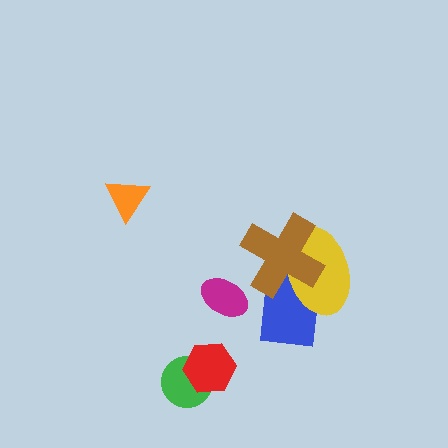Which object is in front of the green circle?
The red hexagon is in front of the green circle.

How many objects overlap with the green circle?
1 object overlaps with the green circle.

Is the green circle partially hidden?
Yes, it is partially covered by another shape.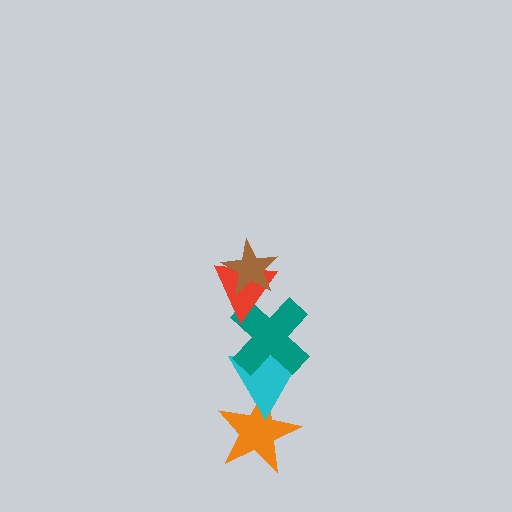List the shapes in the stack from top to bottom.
From top to bottom: the brown star, the red triangle, the teal cross, the cyan triangle, the orange star.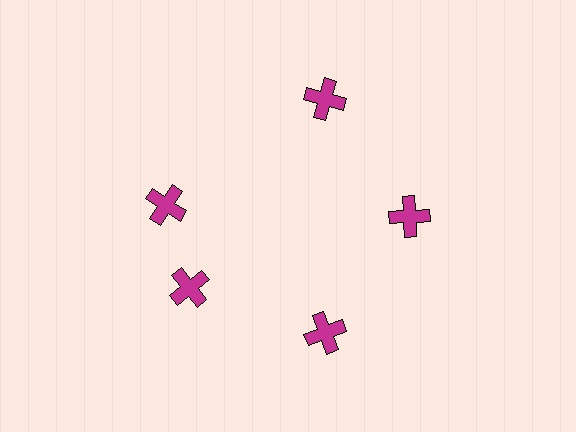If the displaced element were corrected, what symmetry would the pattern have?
It would have 5-fold rotational symmetry — the pattern would map onto itself every 72 degrees.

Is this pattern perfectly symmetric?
No. The 5 magenta crosses are arranged in a ring, but one element near the 10 o'clock position is rotated out of alignment along the ring, breaking the 5-fold rotational symmetry.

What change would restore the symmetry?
The symmetry would be restored by rotating it back into even spacing with its neighbors so that all 5 crosses sit at equal angles and equal distance from the center.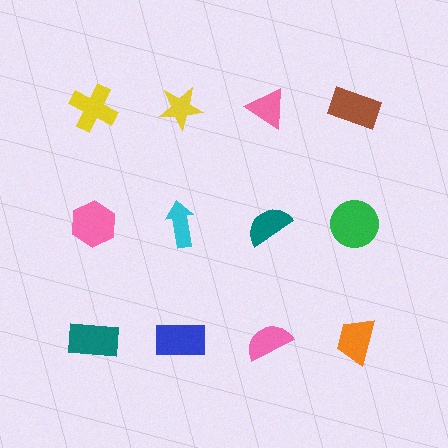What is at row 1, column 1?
A yellow cross.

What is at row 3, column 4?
An orange trapezoid.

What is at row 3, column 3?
A pink semicircle.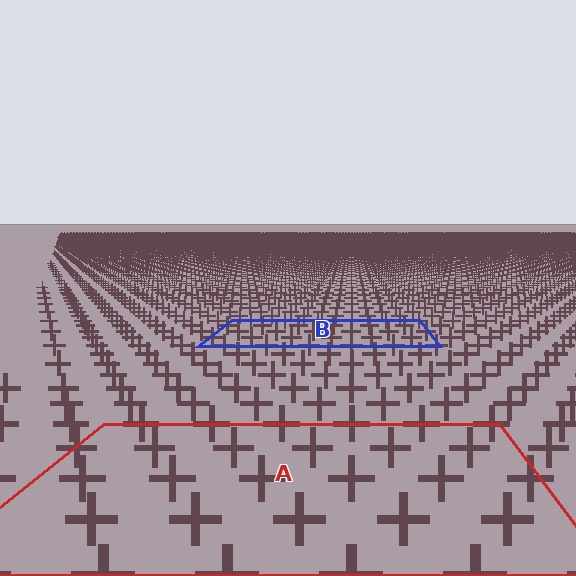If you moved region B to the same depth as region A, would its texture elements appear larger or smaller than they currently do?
They would appear larger. At a closer depth, the same texture elements are projected at a bigger on-screen size.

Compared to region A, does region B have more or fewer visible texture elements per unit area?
Region B has more texture elements per unit area — they are packed more densely because it is farther away.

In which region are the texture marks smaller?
The texture marks are smaller in region B, because it is farther away.